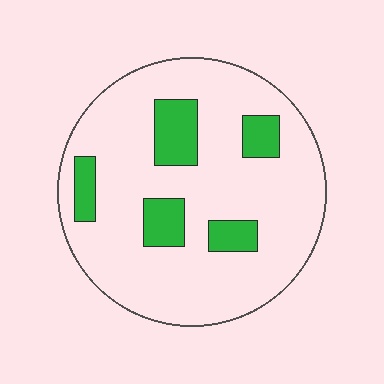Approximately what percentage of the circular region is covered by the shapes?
Approximately 15%.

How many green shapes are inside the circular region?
5.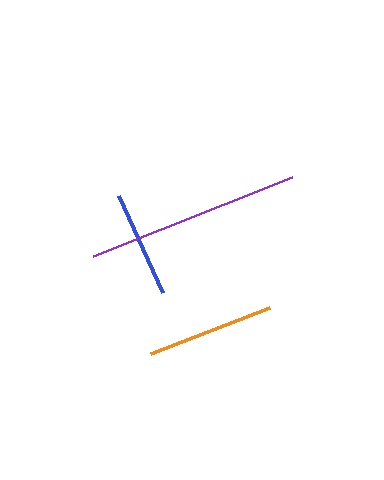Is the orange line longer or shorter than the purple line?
The purple line is longer than the orange line.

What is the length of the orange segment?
The orange segment is approximately 127 pixels long.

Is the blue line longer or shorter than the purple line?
The purple line is longer than the blue line.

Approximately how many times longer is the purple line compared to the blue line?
The purple line is approximately 2.0 times the length of the blue line.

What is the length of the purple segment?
The purple segment is approximately 214 pixels long.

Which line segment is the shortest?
The blue line is the shortest at approximately 107 pixels.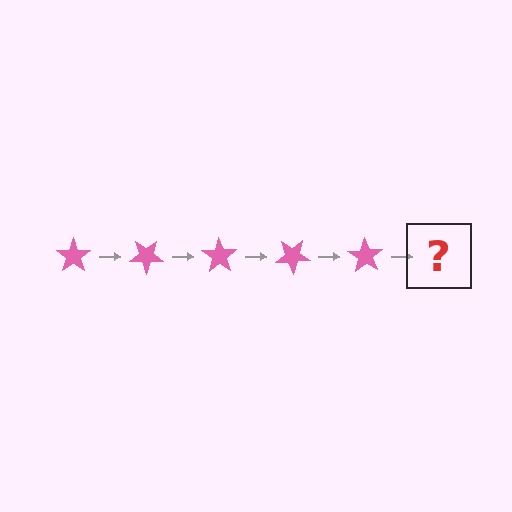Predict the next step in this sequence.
The next step is a pink star rotated 175 degrees.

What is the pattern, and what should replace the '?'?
The pattern is that the star rotates 35 degrees each step. The '?' should be a pink star rotated 175 degrees.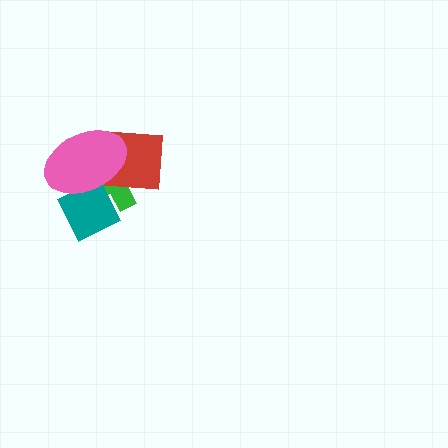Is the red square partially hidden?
Yes, it is partially covered by another shape.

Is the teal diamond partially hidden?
Yes, it is partially covered by another shape.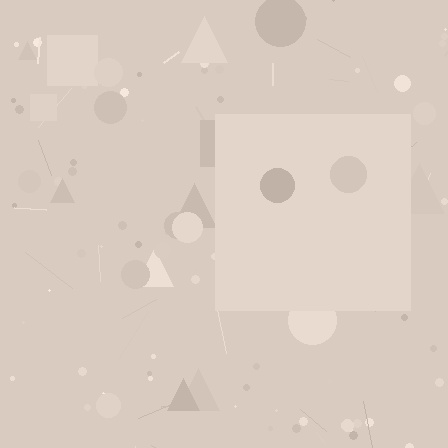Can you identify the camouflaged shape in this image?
The camouflaged shape is a square.